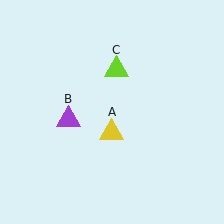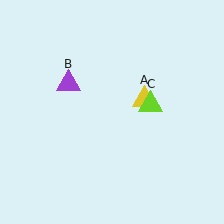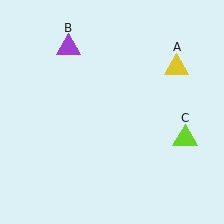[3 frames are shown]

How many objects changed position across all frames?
3 objects changed position: yellow triangle (object A), purple triangle (object B), lime triangle (object C).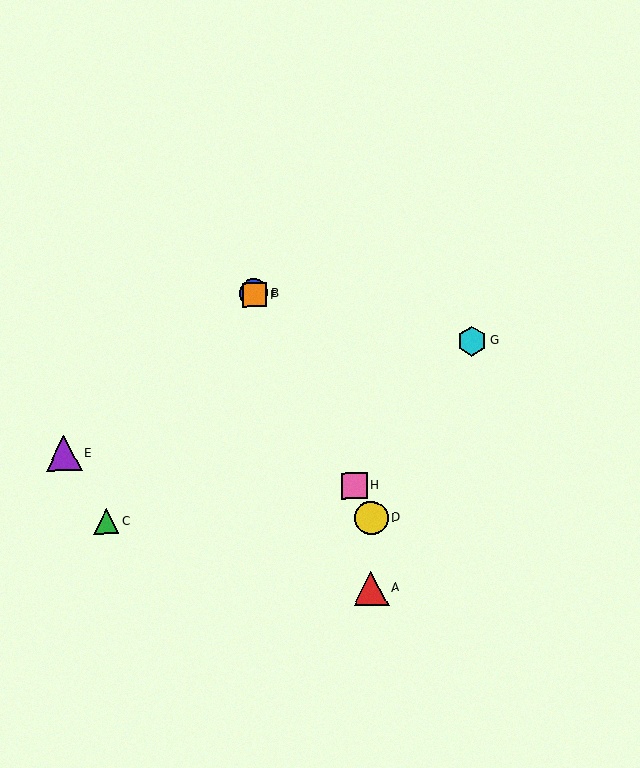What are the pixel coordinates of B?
Object B is at (254, 293).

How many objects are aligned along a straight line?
4 objects (B, D, F, H) are aligned along a straight line.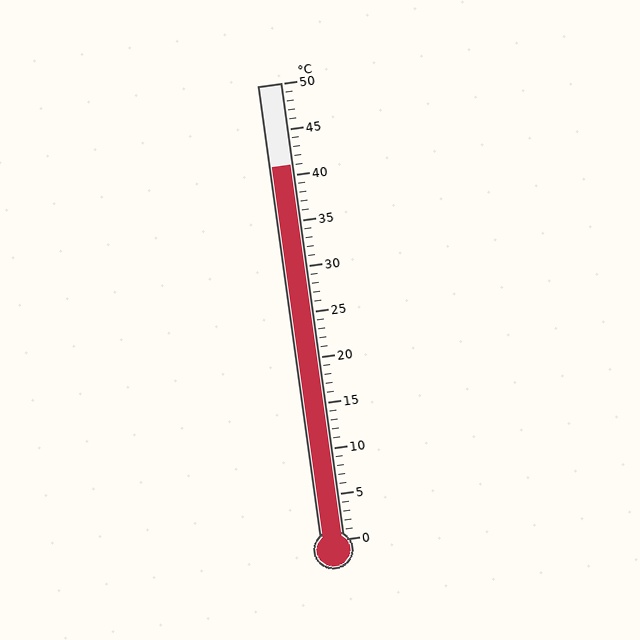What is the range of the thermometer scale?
The thermometer scale ranges from 0°C to 50°C.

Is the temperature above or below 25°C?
The temperature is above 25°C.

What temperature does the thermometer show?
The thermometer shows approximately 41°C.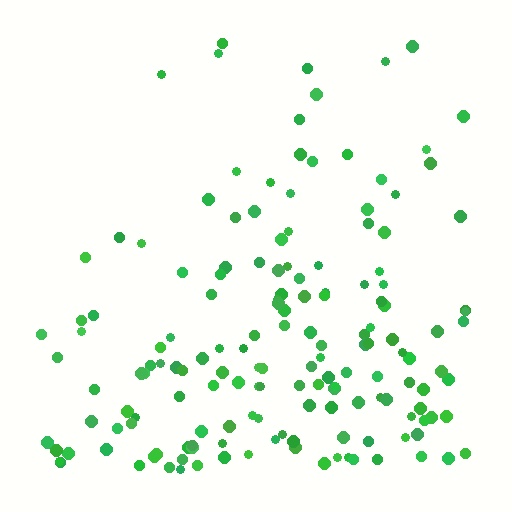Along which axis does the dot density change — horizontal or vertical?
Vertical.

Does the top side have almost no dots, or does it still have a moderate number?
Still a moderate number, just noticeably fewer than the bottom.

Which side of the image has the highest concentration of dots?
The bottom.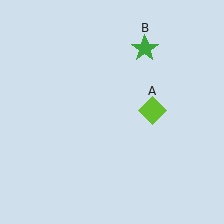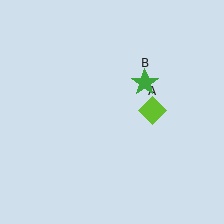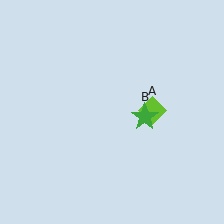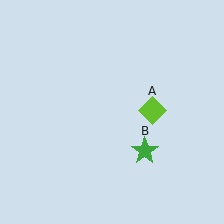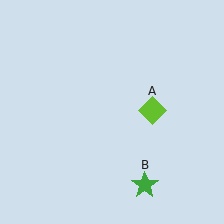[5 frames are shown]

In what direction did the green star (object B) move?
The green star (object B) moved down.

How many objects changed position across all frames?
1 object changed position: green star (object B).